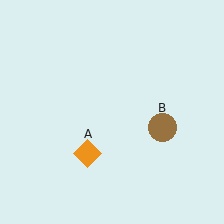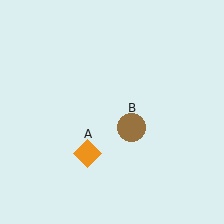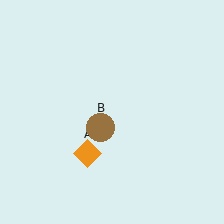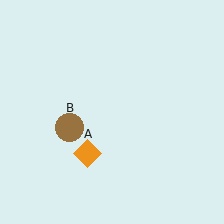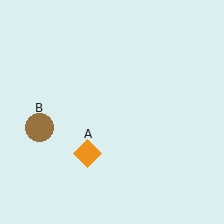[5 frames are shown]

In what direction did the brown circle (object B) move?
The brown circle (object B) moved left.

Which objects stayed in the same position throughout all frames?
Orange diamond (object A) remained stationary.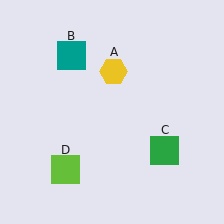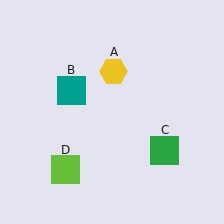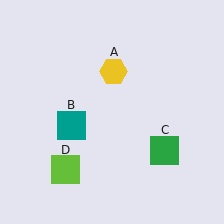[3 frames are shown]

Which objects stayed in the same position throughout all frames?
Yellow hexagon (object A) and green square (object C) and lime square (object D) remained stationary.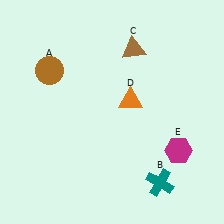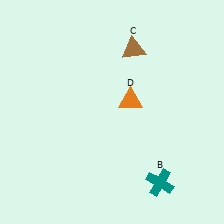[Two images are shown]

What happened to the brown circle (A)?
The brown circle (A) was removed in Image 2. It was in the top-left area of Image 1.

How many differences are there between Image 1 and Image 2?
There are 2 differences between the two images.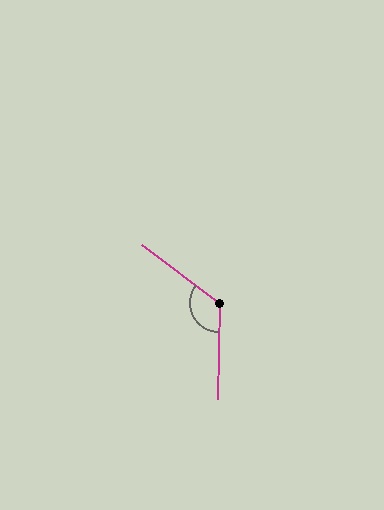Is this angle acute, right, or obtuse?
It is obtuse.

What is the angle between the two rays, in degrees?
Approximately 126 degrees.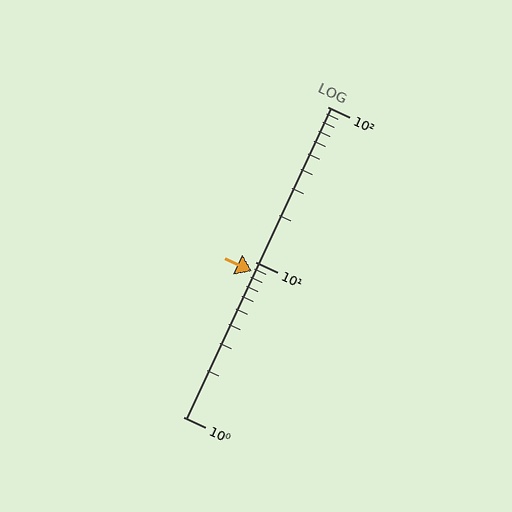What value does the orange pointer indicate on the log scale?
The pointer indicates approximately 8.7.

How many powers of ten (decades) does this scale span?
The scale spans 2 decades, from 1 to 100.